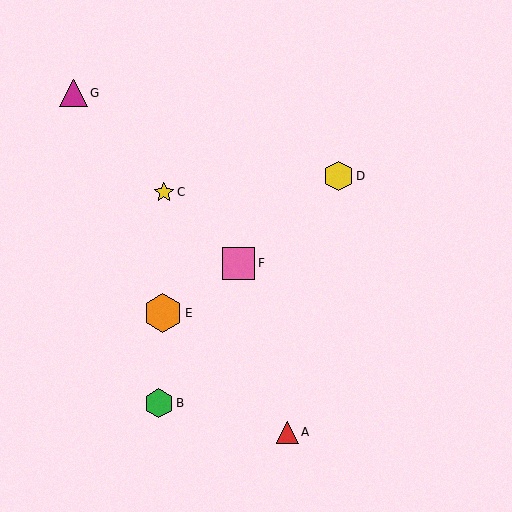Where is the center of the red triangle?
The center of the red triangle is at (288, 432).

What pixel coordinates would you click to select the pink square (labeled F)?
Click at (239, 263) to select the pink square F.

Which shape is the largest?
The orange hexagon (labeled E) is the largest.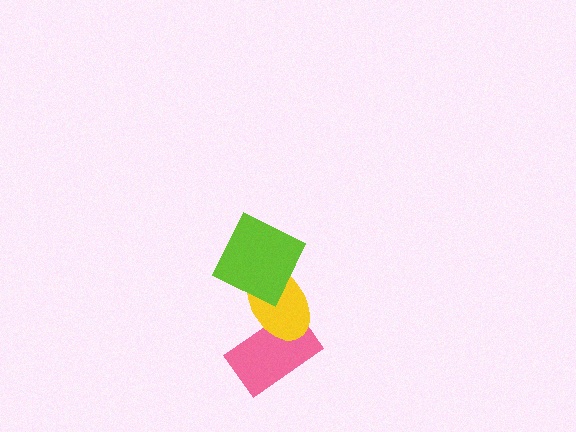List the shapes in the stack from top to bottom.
From top to bottom: the lime square, the yellow ellipse, the pink rectangle.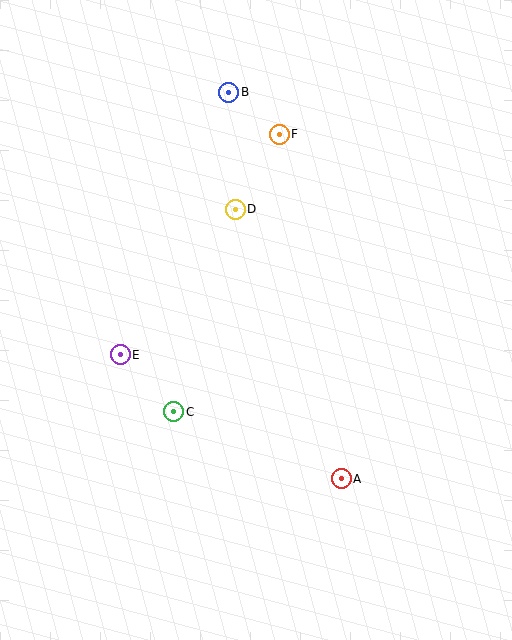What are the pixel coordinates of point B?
Point B is at (229, 92).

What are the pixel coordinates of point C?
Point C is at (174, 412).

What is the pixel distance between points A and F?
The distance between A and F is 350 pixels.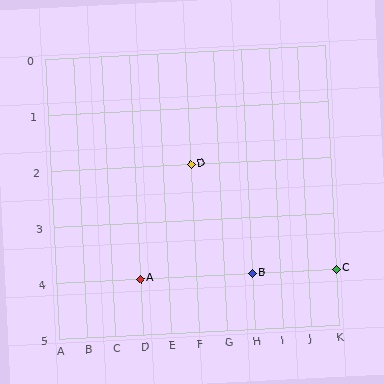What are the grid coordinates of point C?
Point C is at grid coordinates (K, 4).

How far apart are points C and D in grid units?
Points C and D are 5 columns and 2 rows apart (about 5.4 grid units diagonally).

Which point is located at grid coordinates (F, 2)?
Point D is at (F, 2).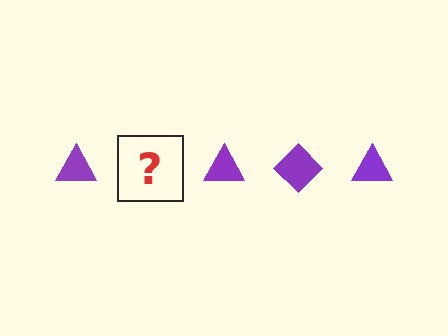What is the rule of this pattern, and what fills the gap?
The rule is that the pattern cycles through triangle, diamond shapes in purple. The gap should be filled with a purple diamond.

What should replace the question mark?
The question mark should be replaced with a purple diamond.